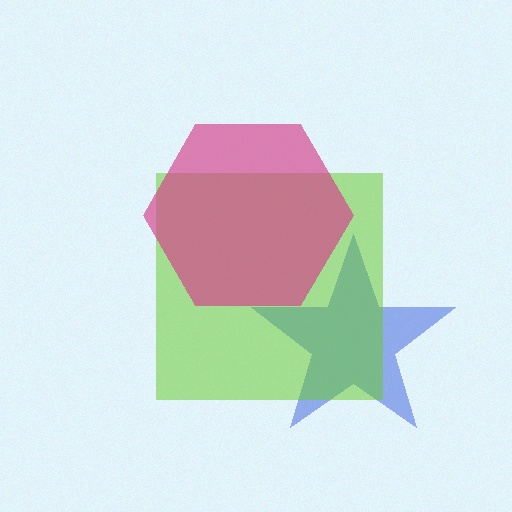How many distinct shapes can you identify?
There are 3 distinct shapes: a blue star, a lime square, a magenta hexagon.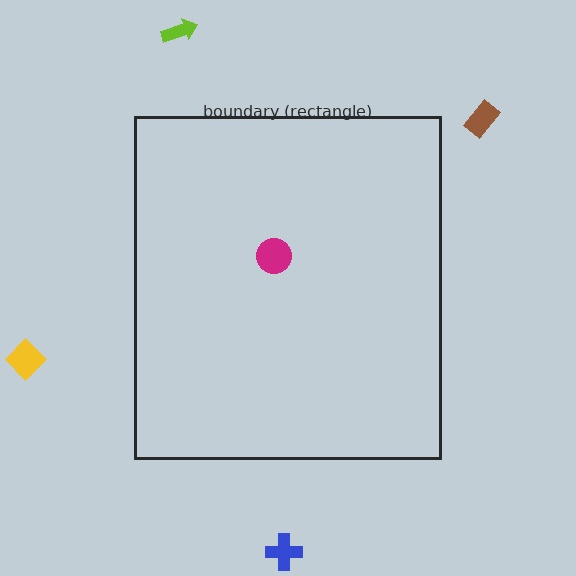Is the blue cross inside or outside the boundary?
Outside.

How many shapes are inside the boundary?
1 inside, 4 outside.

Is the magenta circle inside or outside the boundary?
Inside.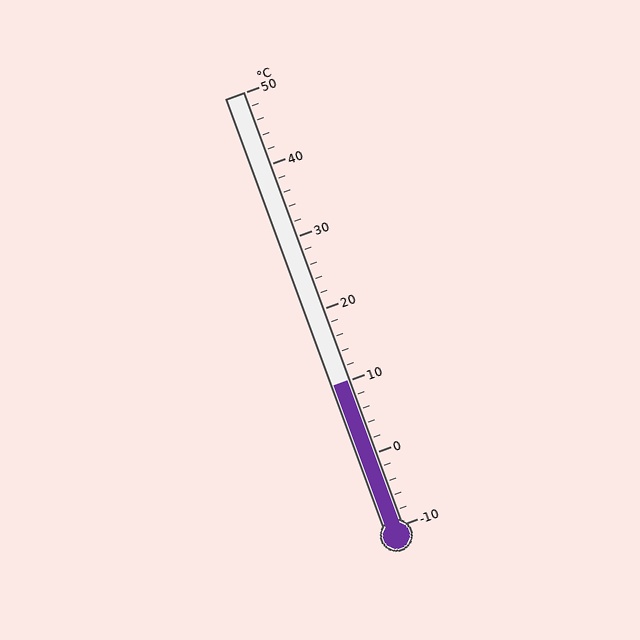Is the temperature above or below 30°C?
The temperature is below 30°C.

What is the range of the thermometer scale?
The thermometer scale ranges from -10°C to 50°C.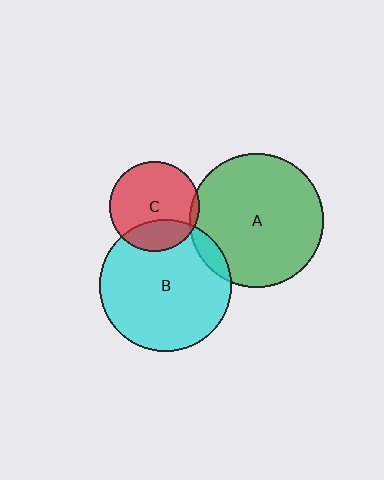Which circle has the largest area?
Circle A (green).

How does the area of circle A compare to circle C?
Approximately 2.2 times.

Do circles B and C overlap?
Yes.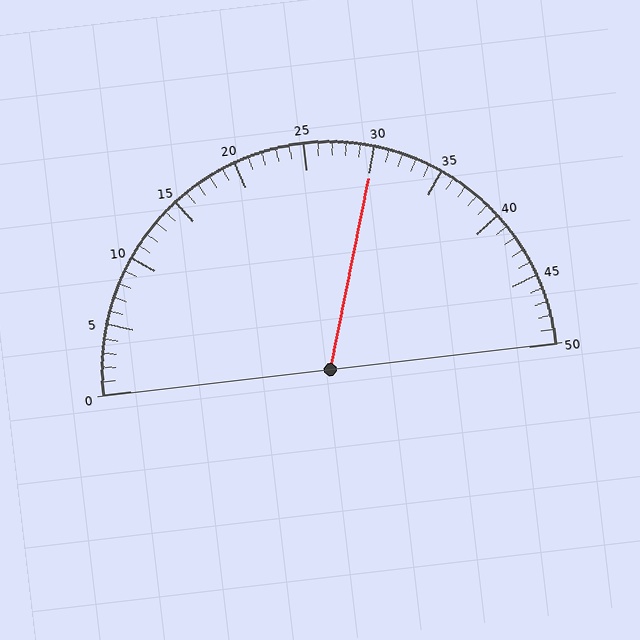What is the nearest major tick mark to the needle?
The nearest major tick mark is 30.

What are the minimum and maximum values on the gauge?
The gauge ranges from 0 to 50.